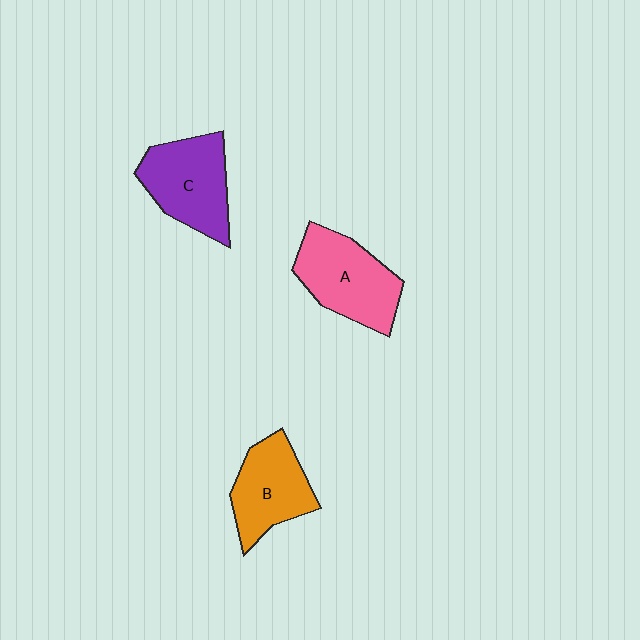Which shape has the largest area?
Shape A (pink).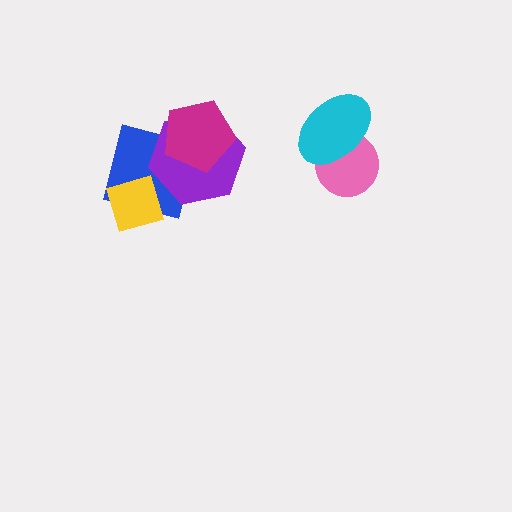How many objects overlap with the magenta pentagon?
2 objects overlap with the magenta pentagon.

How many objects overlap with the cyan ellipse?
1 object overlaps with the cyan ellipse.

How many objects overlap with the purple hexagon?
2 objects overlap with the purple hexagon.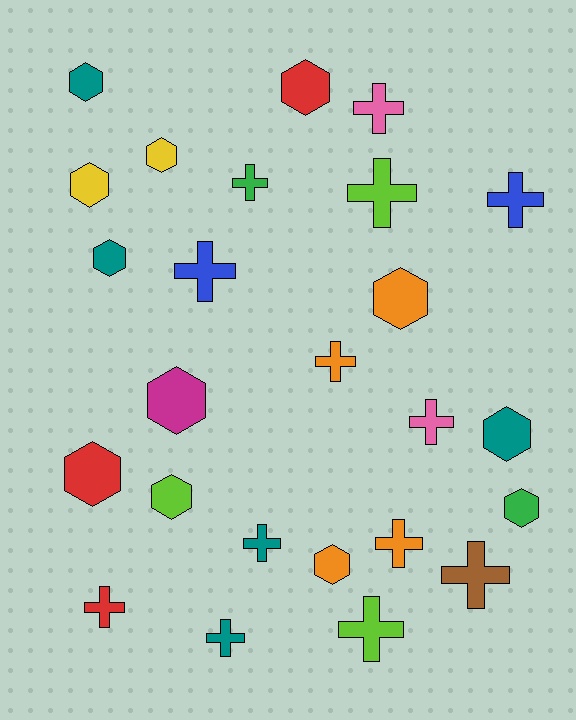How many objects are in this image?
There are 25 objects.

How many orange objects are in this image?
There are 4 orange objects.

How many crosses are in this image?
There are 13 crosses.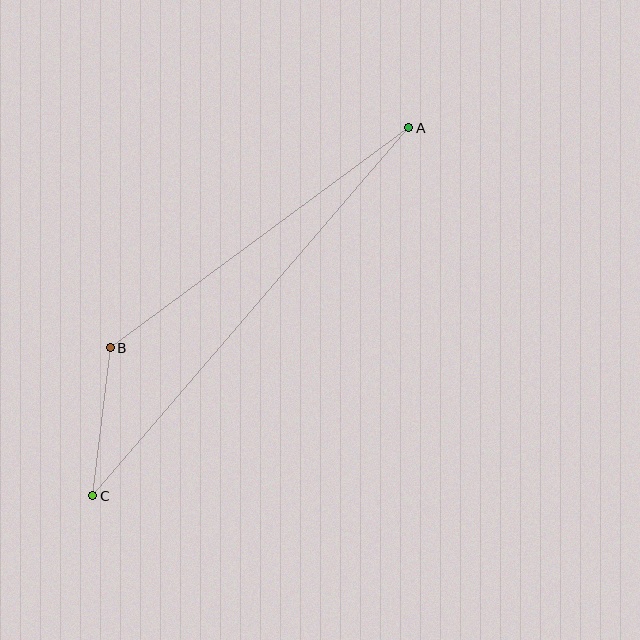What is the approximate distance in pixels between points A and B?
The distance between A and B is approximately 371 pixels.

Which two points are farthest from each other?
Points A and C are farthest from each other.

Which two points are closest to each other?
Points B and C are closest to each other.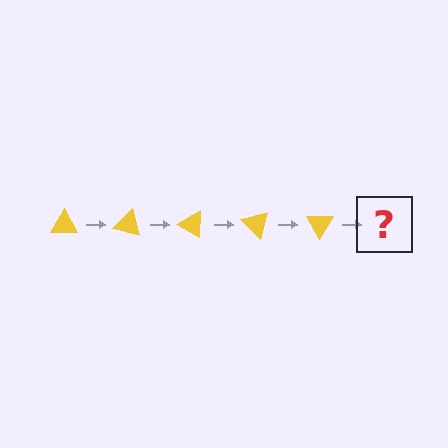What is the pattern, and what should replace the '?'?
The pattern is that the triangle rotates 15 degrees each step. The '?' should be a yellow triangle rotated 75 degrees.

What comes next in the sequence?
The next element should be a yellow triangle rotated 75 degrees.